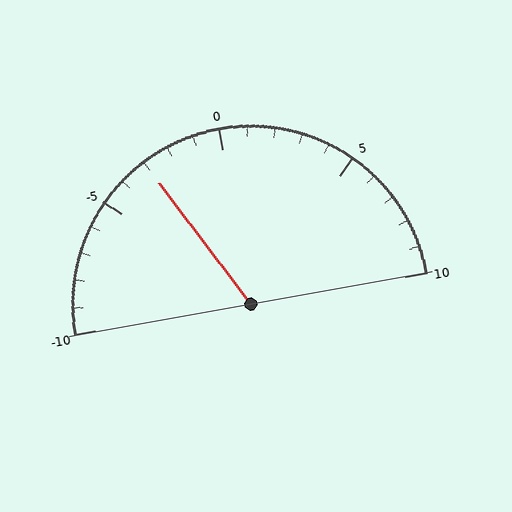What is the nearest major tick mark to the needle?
The nearest major tick mark is -5.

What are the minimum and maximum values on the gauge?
The gauge ranges from -10 to 10.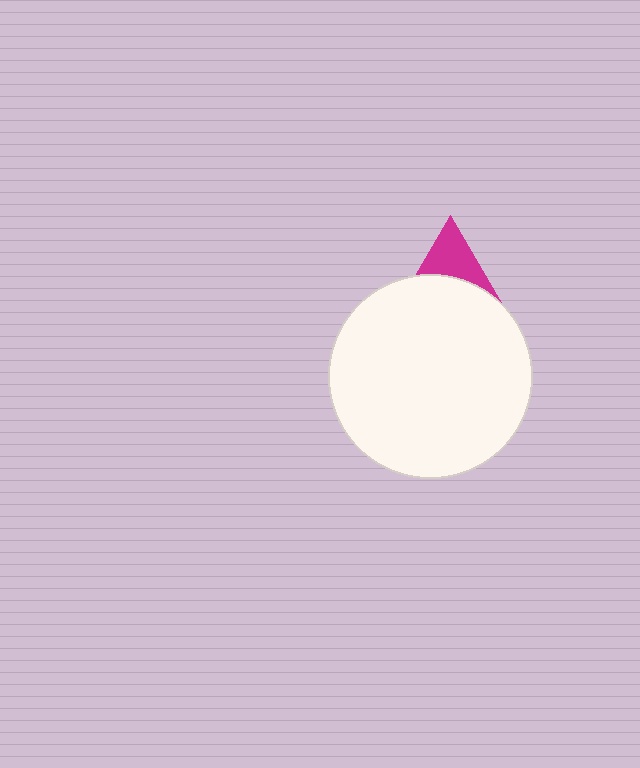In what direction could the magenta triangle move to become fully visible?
The magenta triangle could move up. That would shift it out from behind the white circle entirely.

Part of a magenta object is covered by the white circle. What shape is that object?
It is a triangle.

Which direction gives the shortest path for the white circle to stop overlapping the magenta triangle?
Moving down gives the shortest separation.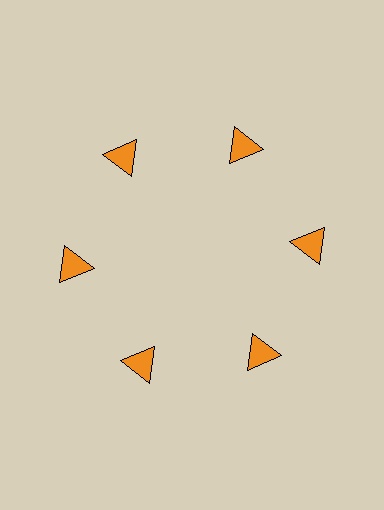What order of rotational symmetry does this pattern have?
This pattern has 6-fold rotational symmetry.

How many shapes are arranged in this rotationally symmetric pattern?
There are 6 shapes, arranged in 6 groups of 1.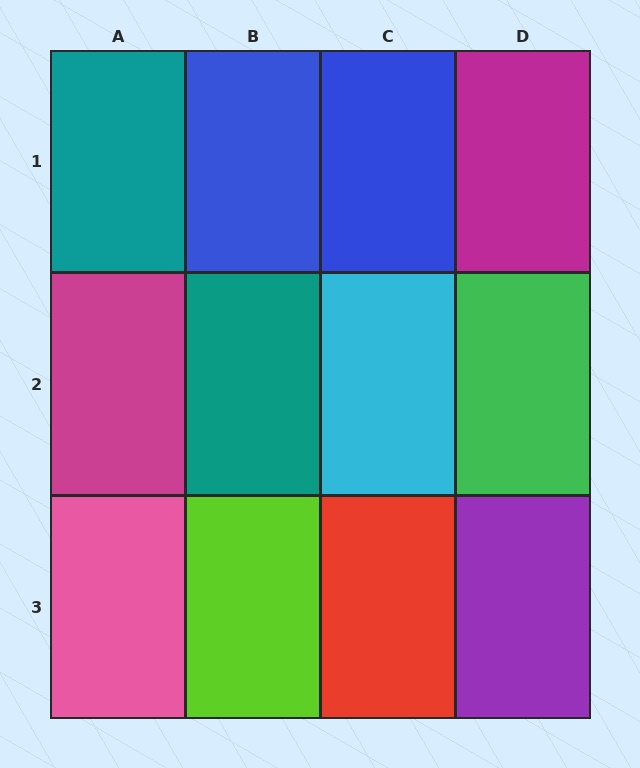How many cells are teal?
2 cells are teal.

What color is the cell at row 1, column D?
Magenta.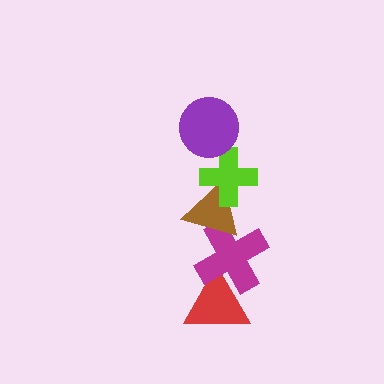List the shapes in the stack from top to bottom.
From top to bottom: the purple circle, the lime cross, the brown triangle, the magenta cross, the red triangle.